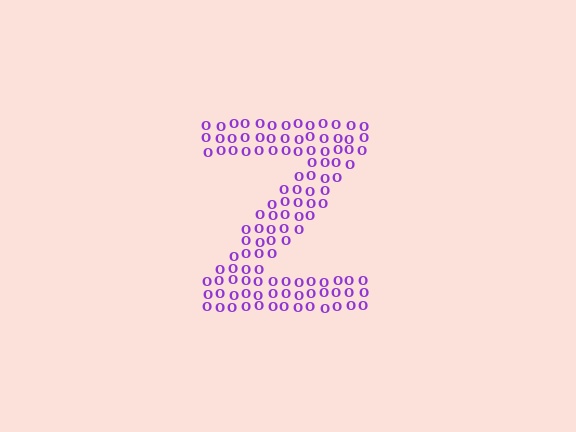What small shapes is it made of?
It is made of small letter O's.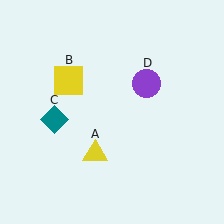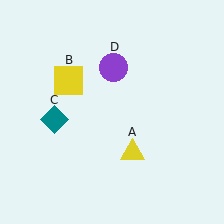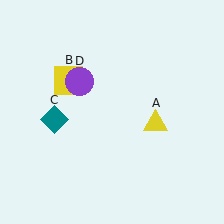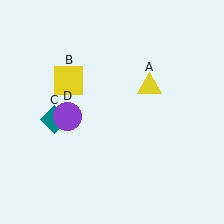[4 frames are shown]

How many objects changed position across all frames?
2 objects changed position: yellow triangle (object A), purple circle (object D).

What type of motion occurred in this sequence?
The yellow triangle (object A), purple circle (object D) rotated counterclockwise around the center of the scene.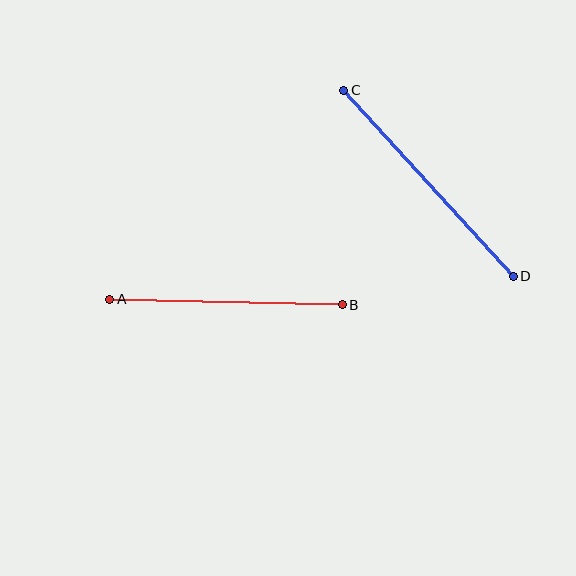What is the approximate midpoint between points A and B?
The midpoint is at approximately (226, 302) pixels.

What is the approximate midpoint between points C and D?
The midpoint is at approximately (428, 183) pixels.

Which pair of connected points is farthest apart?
Points C and D are farthest apart.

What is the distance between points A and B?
The distance is approximately 233 pixels.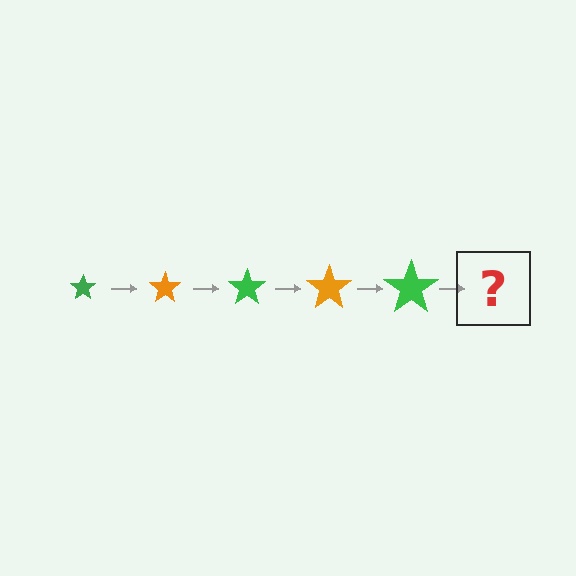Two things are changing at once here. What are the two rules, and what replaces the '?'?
The two rules are that the star grows larger each step and the color cycles through green and orange. The '?' should be an orange star, larger than the previous one.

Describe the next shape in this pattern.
It should be an orange star, larger than the previous one.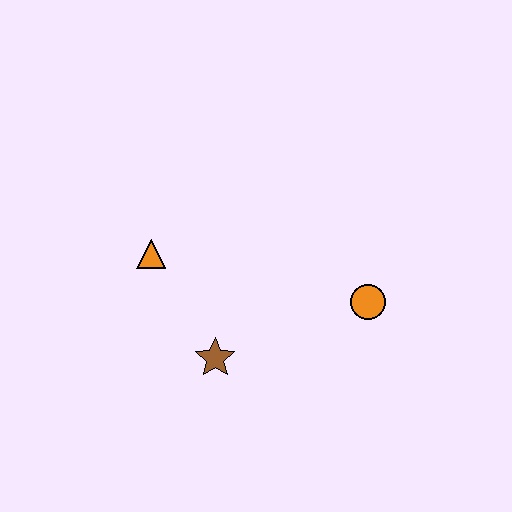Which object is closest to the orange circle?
The brown star is closest to the orange circle.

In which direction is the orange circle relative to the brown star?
The orange circle is to the right of the brown star.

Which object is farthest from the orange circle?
The orange triangle is farthest from the orange circle.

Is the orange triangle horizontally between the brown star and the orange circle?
No